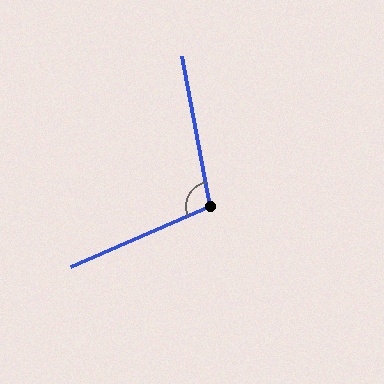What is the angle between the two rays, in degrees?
Approximately 103 degrees.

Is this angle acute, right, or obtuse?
It is obtuse.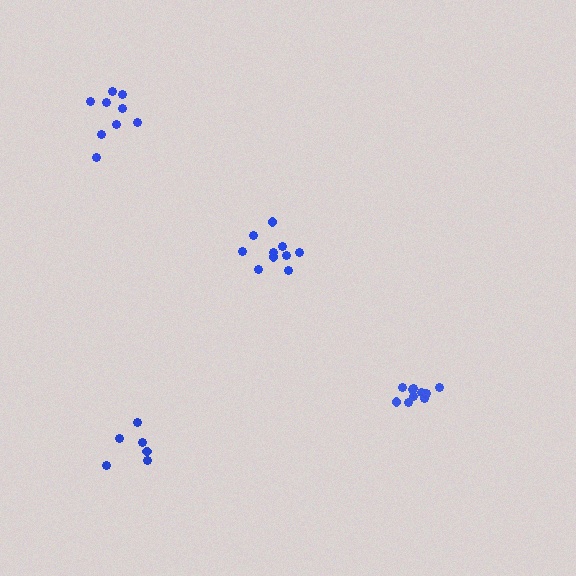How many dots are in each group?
Group 1: 10 dots, Group 2: 9 dots, Group 3: 6 dots, Group 4: 10 dots (35 total).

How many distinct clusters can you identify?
There are 4 distinct clusters.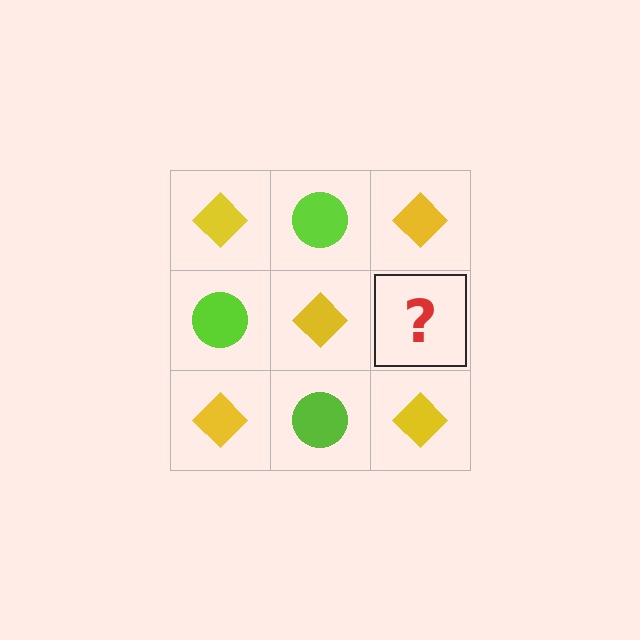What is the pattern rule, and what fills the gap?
The rule is that it alternates yellow diamond and lime circle in a checkerboard pattern. The gap should be filled with a lime circle.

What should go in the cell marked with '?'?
The missing cell should contain a lime circle.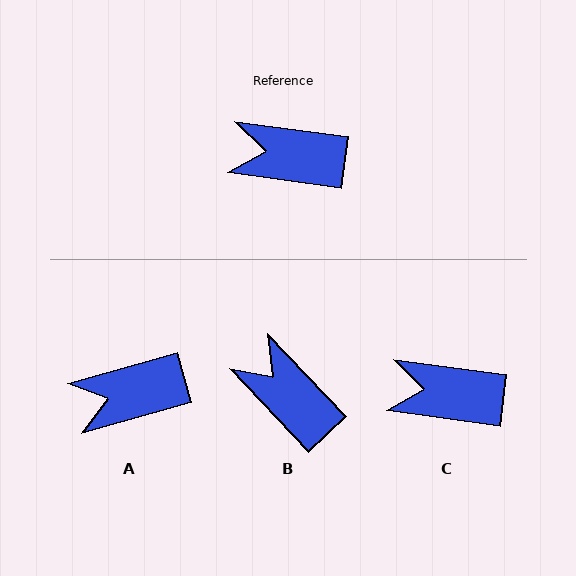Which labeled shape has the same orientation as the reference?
C.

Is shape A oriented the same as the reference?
No, it is off by about 23 degrees.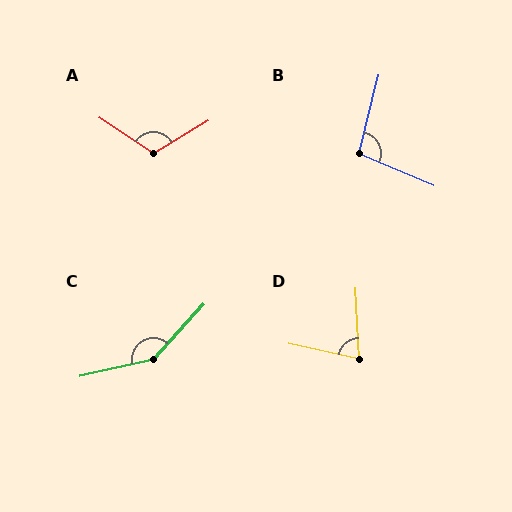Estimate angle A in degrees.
Approximately 115 degrees.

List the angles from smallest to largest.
D (74°), B (99°), A (115°), C (145°).